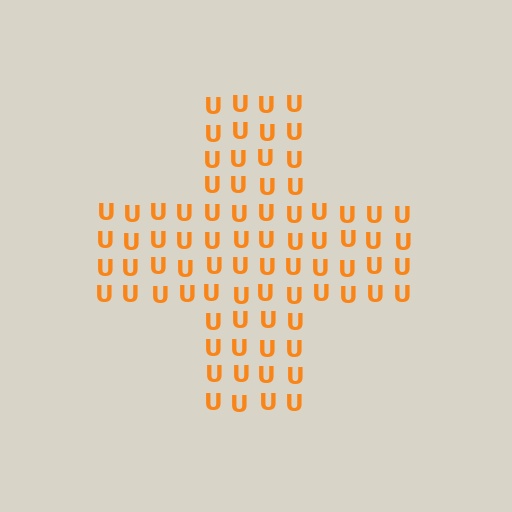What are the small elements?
The small elements are letter U's.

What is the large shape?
The large shape is a cross.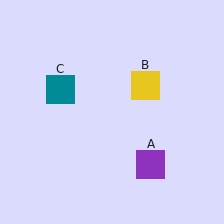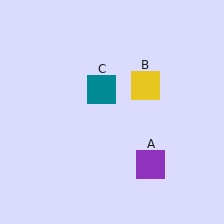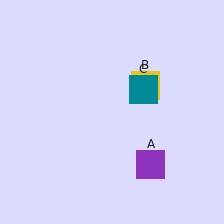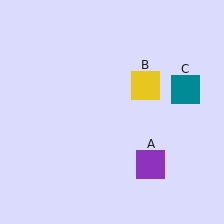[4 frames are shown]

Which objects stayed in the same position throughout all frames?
Purple square (object A) and yellow square (object B) remained stationary.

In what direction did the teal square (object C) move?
The teal square (object C) moved right.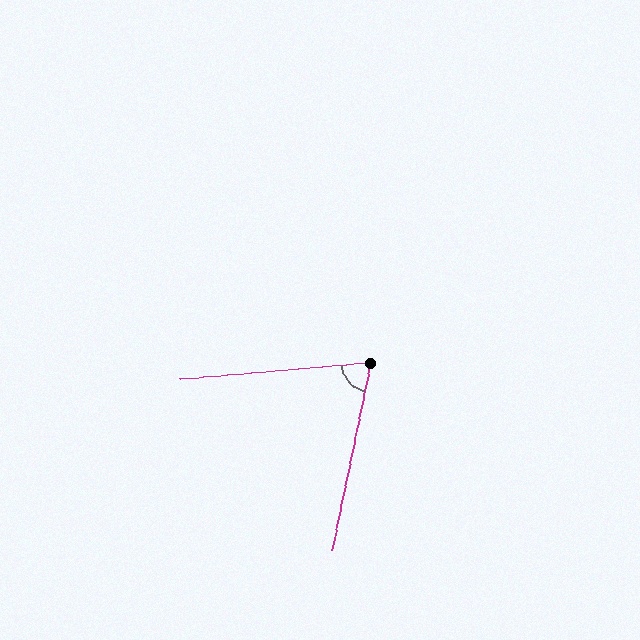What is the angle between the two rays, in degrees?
Approximately 73 degrees.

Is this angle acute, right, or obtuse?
It is acute.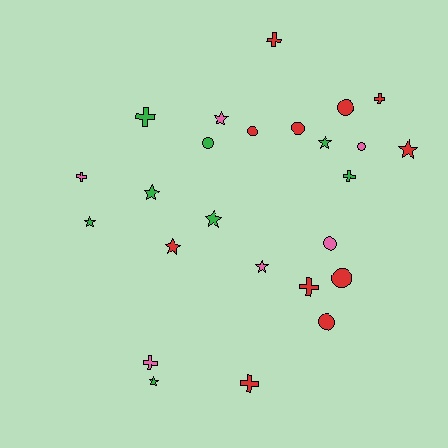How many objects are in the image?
There are 25 objects.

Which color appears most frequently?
Red, with 11 objects.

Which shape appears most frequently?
Star, with 9 objects.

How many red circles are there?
There are 5 red circles.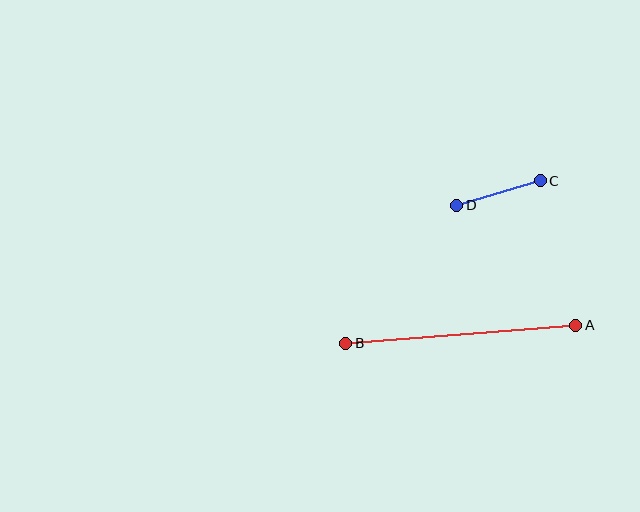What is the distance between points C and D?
The distance is approximately 87 pixels.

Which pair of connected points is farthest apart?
Points A and B are farthest apart.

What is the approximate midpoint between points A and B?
The midpoint is at approximately (461, 334) pixels.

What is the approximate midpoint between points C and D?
The midpoint is at approximately (499, 193) pixels.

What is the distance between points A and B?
The distance is approximately 230 pixels.